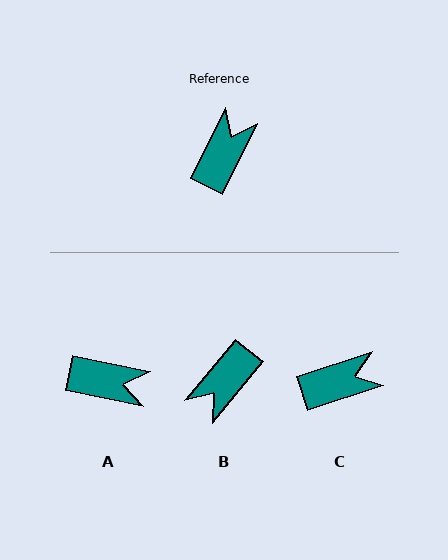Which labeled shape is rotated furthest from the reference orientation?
B, about 167 degrees away.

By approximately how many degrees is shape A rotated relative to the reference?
Approximately 75 degrees clockwise.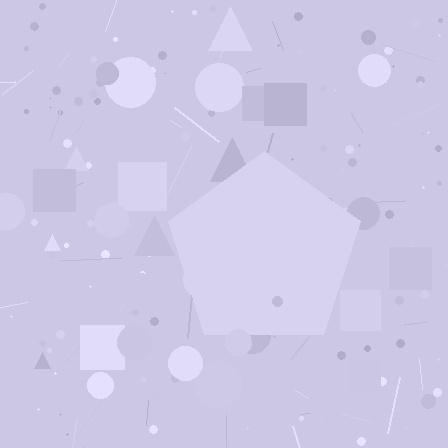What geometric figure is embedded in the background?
A pentagon is embedded in the background.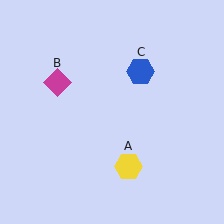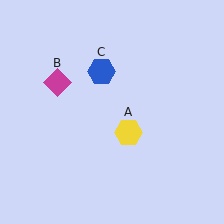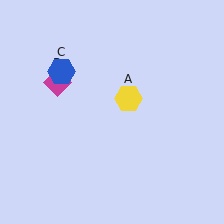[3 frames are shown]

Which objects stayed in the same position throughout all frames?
Magenta diamond (object B) remained stationary.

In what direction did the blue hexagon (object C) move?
The blue hexagon (object C) moved left.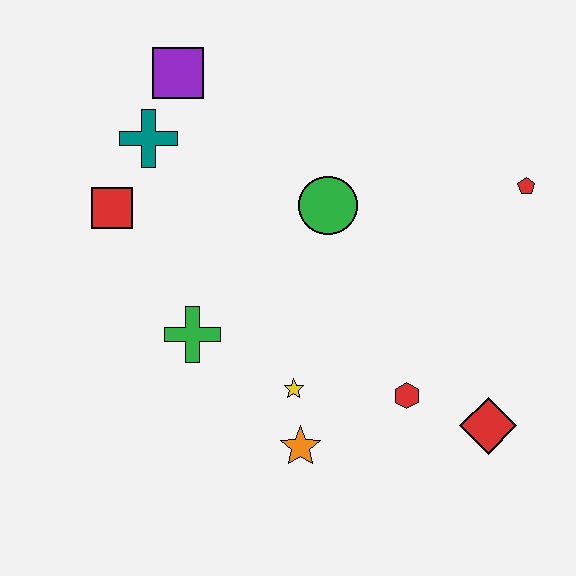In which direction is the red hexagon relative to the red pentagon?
The red hexagon is below the red pentagon.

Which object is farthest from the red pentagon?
The red square is farthest from the red pentagon.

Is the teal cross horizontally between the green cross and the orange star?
No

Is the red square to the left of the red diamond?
Yes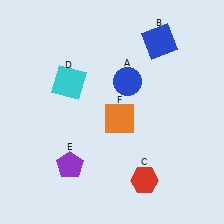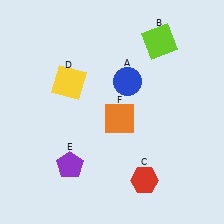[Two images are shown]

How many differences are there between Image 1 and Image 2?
There are 2 differences between the two images.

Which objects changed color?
B changed from blue to lime. D changed from cyan to yellow.